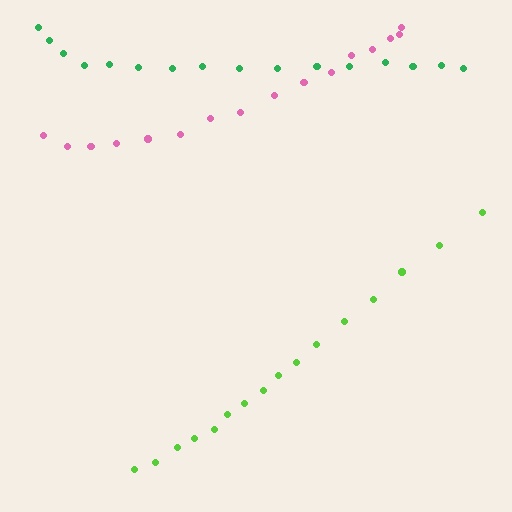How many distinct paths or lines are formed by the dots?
There are 3 distinct paths.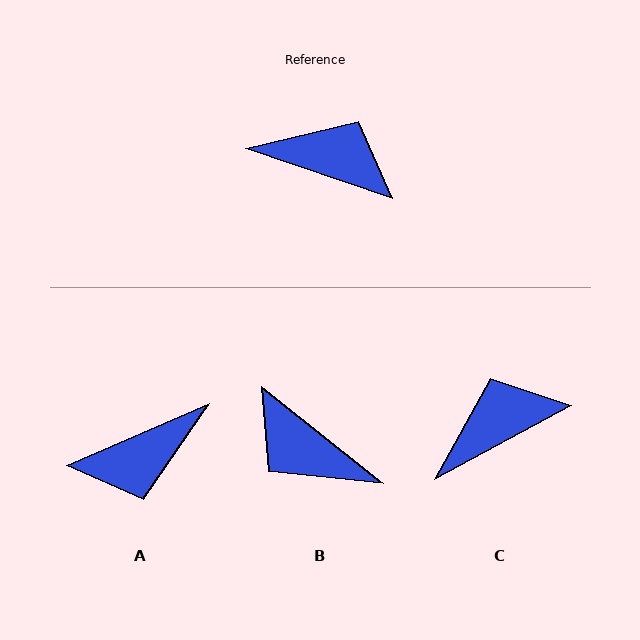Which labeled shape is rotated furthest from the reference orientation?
B, about 161 degrees away.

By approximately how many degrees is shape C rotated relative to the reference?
Approximately 47 degrees counter-clockwise.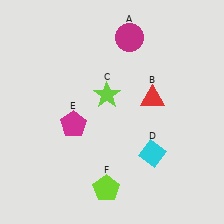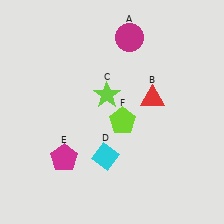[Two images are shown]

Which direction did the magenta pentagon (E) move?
The magenta pentagon (E) moved down.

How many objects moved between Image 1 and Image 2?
3 objects moved between the two images.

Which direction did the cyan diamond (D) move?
The cyan diamond (D) moved left.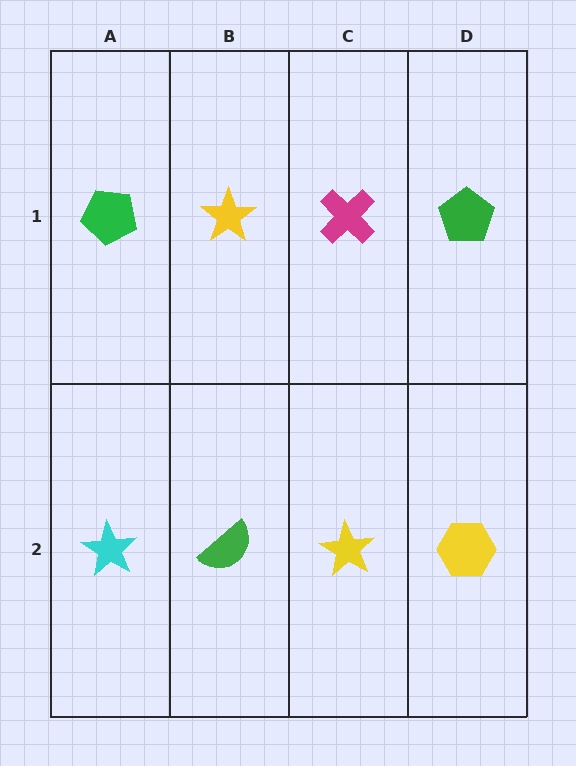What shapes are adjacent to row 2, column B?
A yellow star (row 1, column B), a cyan star (row 2, column A), a yellow star (row 2, column C).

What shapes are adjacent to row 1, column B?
A green semicircle (row 2, column B), a green pentagon (row 1, column A), a magenta cross (row 1, column C).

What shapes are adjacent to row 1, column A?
A cyan star (row 2, column A), a yellow star (row 1, column B).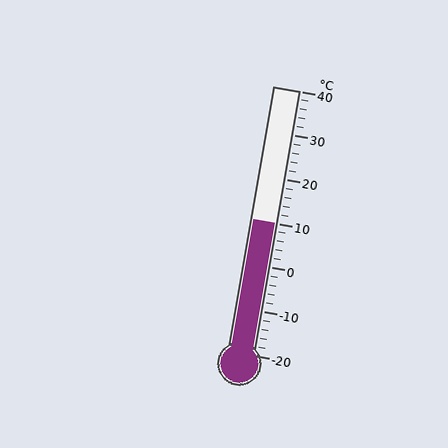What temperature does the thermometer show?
The thermometer shows approximately 10°C.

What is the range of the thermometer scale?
The thermometer scale ranges from -20°C to 40°C.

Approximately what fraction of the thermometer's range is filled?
The thermometer is filled to approximately 50% of its range.